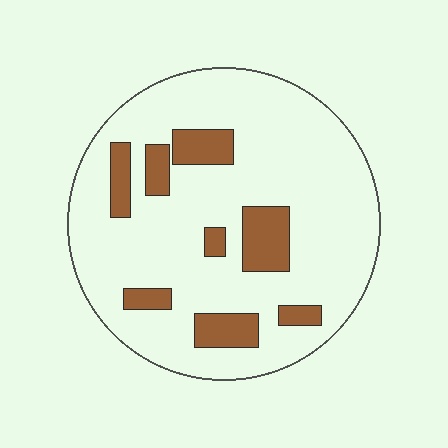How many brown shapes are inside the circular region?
8.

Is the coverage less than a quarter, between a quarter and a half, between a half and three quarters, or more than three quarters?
Less than a quarter.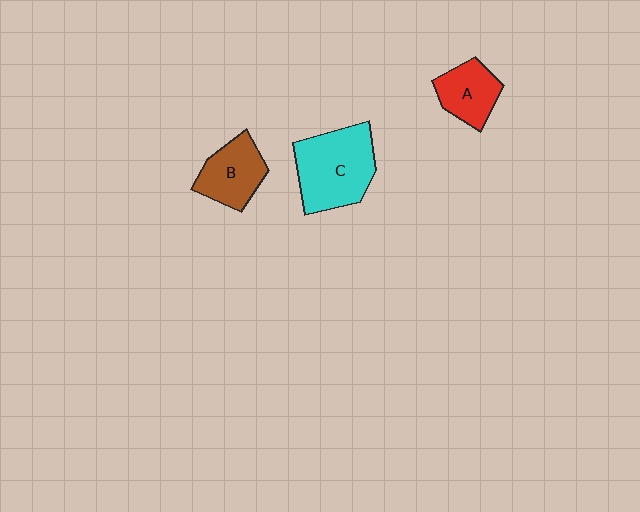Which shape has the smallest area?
Shape A (red).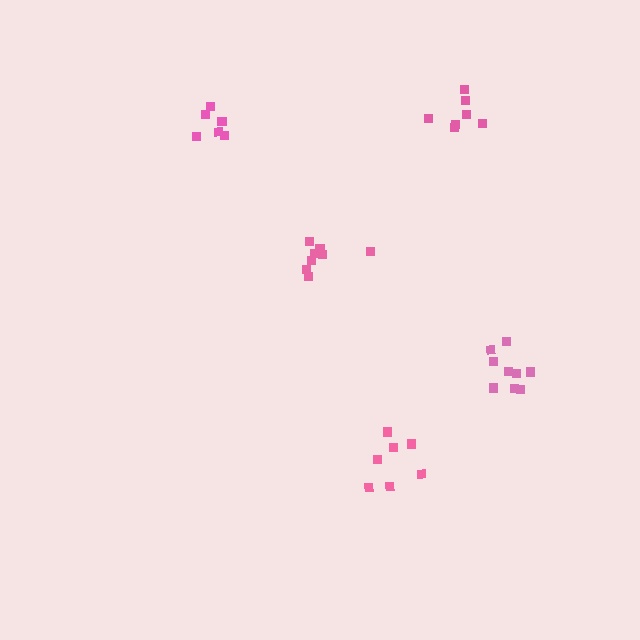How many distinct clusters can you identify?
There are 5 distinct clusters.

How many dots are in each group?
Group 1: 6 dots, Group 2: 7 dots, Group 3: 10 dots, Group 4: 8 dots, Group 5: 7 dots (38 total).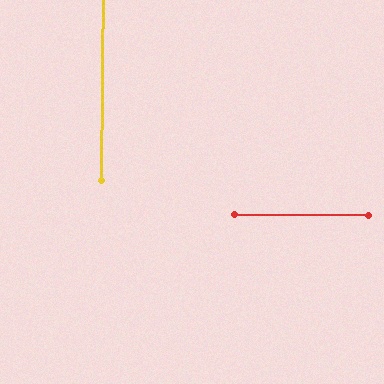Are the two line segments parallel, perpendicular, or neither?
Perpendicular — they meet at approximately 90°.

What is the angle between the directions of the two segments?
Approximately 90 degrees.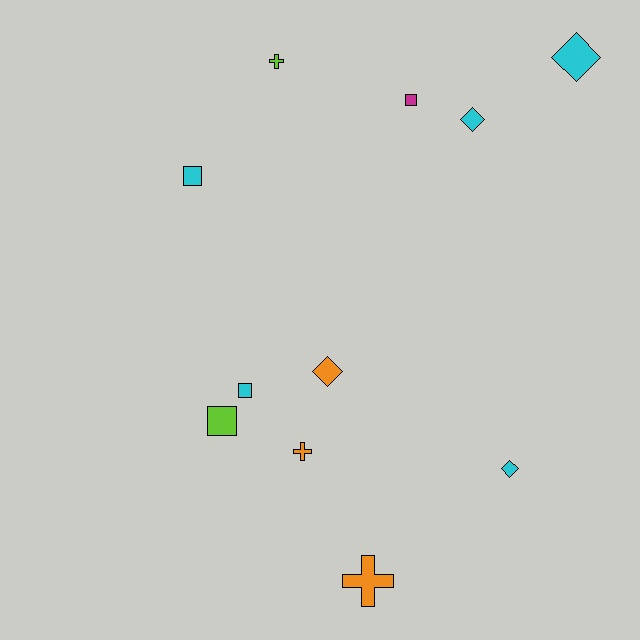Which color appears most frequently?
Cyan, with 5 objects.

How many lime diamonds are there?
There are no lime diamonds.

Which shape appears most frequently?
Square, with 4 objects.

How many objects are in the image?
There are 11 objects.